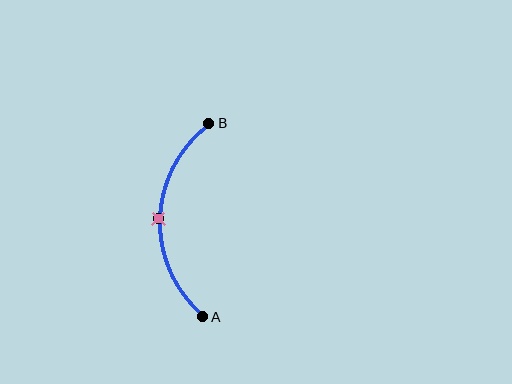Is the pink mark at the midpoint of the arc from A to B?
Yes. The pink mark lies on the arc at equal arc-length from both A and B — it is the arc midpoint.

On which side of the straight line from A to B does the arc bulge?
The arc bulges to the left of the straight line connecting A and B.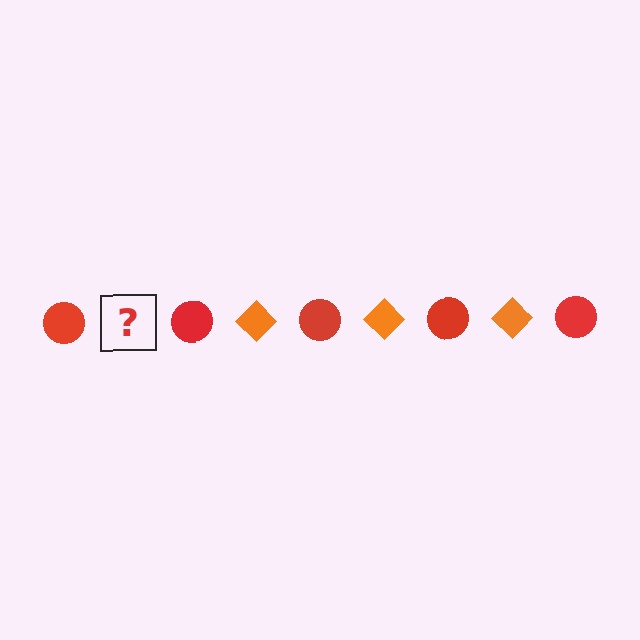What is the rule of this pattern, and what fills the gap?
The rule is that the pattern alternates between red circle and orange diamond. The gap should be filled with an orange diamond.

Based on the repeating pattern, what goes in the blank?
The blank should be an orange diamond.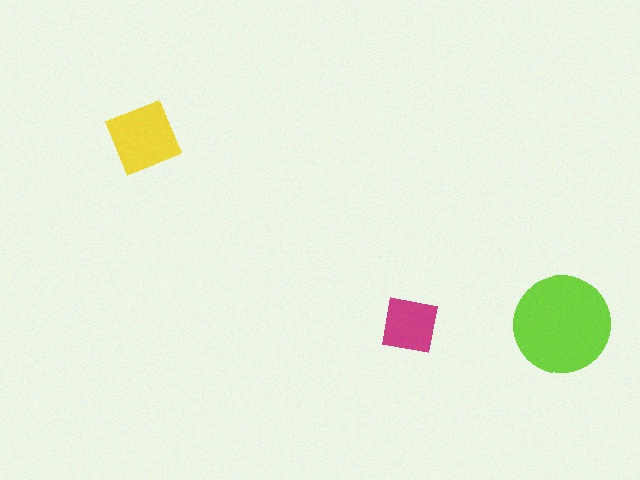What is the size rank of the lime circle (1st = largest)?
1st.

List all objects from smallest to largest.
The magenta square, the yellow diamond, the lime circle.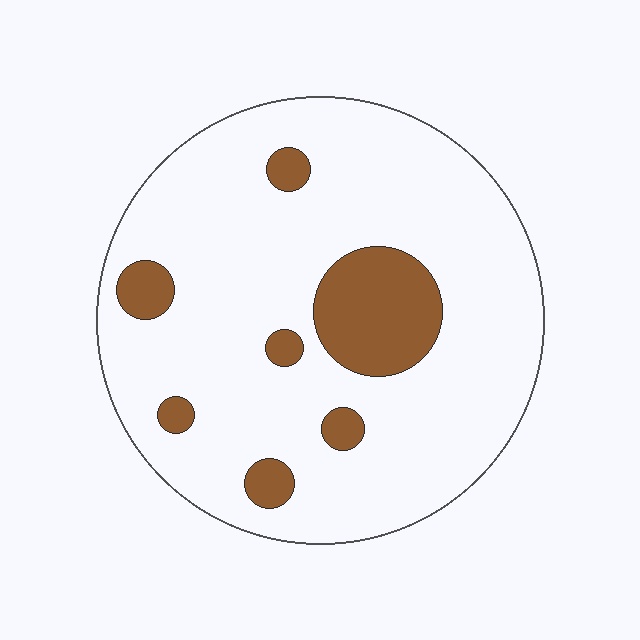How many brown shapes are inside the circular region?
7.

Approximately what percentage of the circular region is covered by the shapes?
Approximately 15%.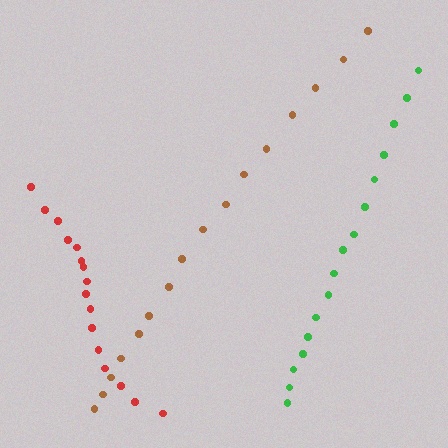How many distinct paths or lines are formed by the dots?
There are 3 distinct paths.